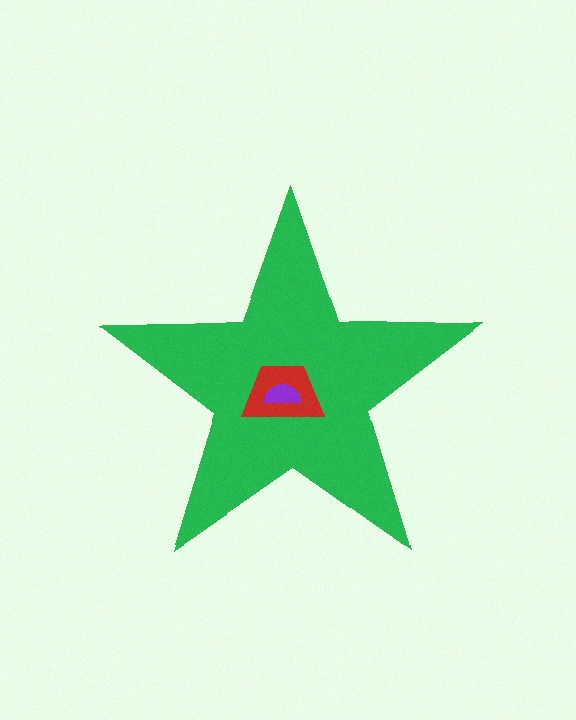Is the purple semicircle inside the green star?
Yes.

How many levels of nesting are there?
3.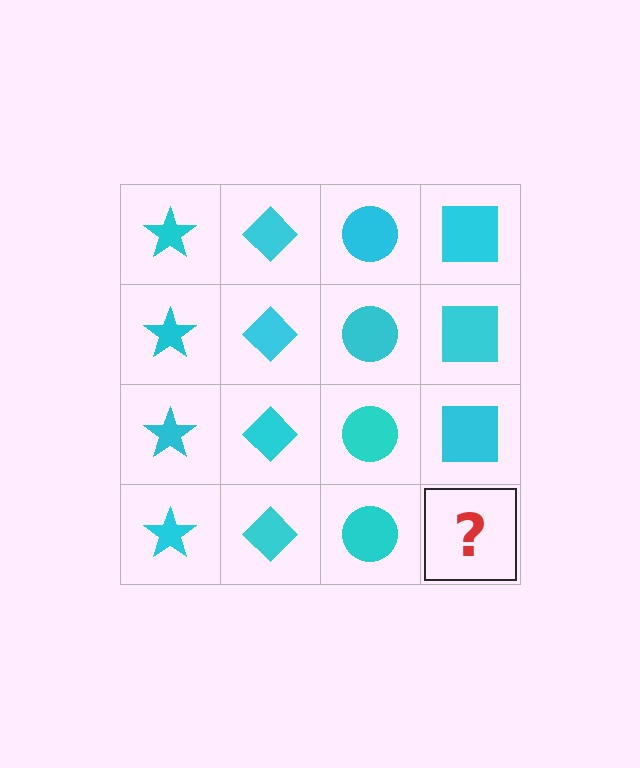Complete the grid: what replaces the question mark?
The question mark should be replaced with a cyan square.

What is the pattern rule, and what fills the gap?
The rule is that each column has a consistent shape. The gap should be filled with a cyan square.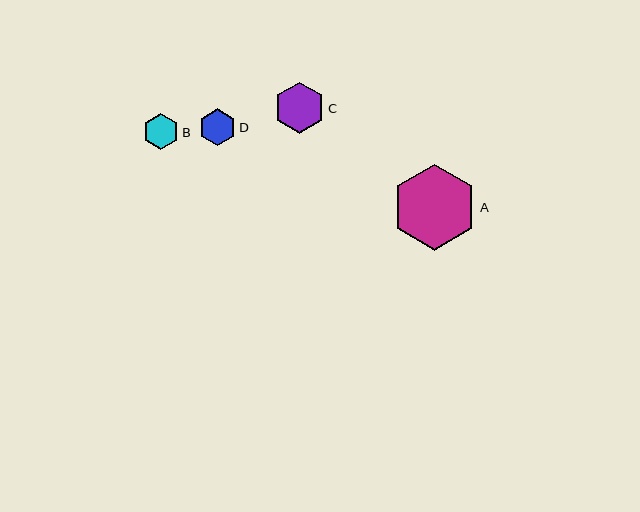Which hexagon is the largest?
Hexagon A is the largest with a size of approximately 85 pixels.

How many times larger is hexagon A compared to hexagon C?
Hexagon A is approximately 1.7 times the size of hexagon C.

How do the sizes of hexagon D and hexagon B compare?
Hexagon D and hexagon B are approximately the same size.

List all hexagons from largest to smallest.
From largest to smallest: A, C, D, B.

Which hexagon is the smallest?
Hexagon B is the smallest with a size of approximately 36 pixels.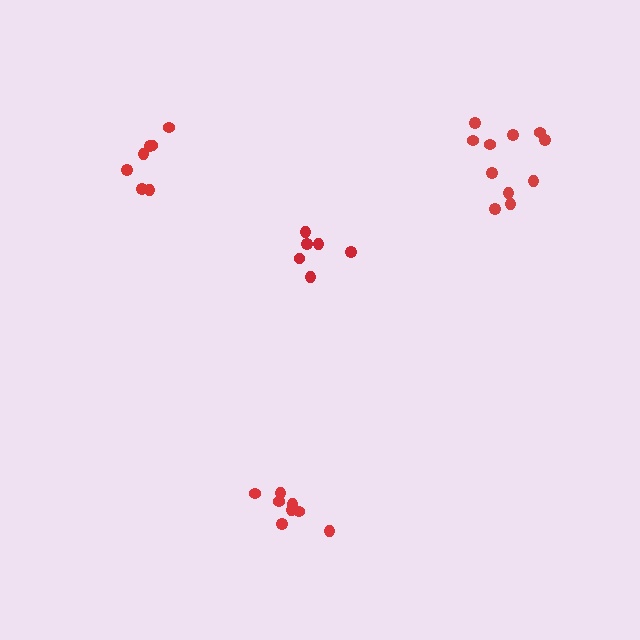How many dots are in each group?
Group 1: 7 dots, Group 2: 8 dots, Group 3: 11 dots, Group 4: 6 dots (32 total).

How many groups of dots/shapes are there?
There are 4 groups.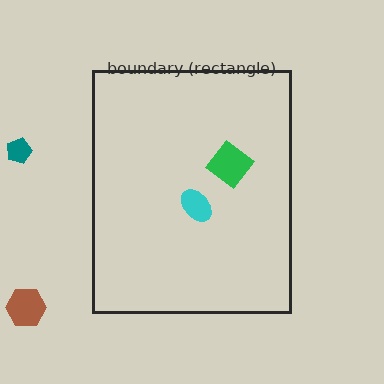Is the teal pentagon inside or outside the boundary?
Outside.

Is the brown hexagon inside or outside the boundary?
Outside.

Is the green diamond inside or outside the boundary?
Inside.